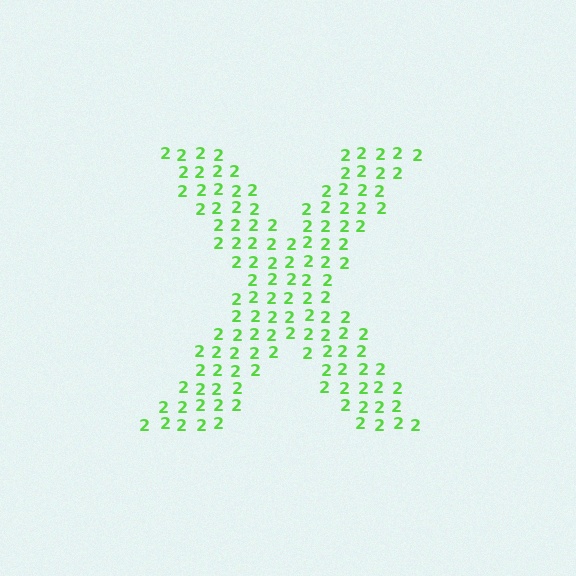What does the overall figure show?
The overall figure shows the letter X.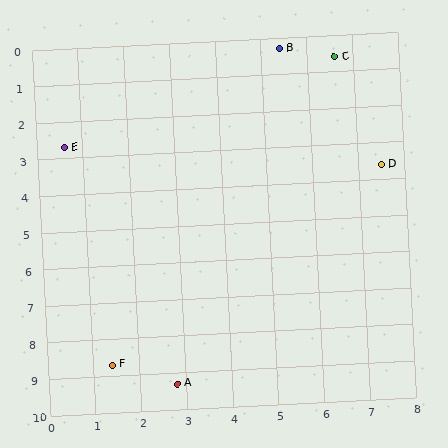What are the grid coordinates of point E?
Point E is at approximately (0.6, 2.7).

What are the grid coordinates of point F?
Point F is at approximately (1.4, 8.7).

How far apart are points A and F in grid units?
Points A and F are about 1.5 grid units apart.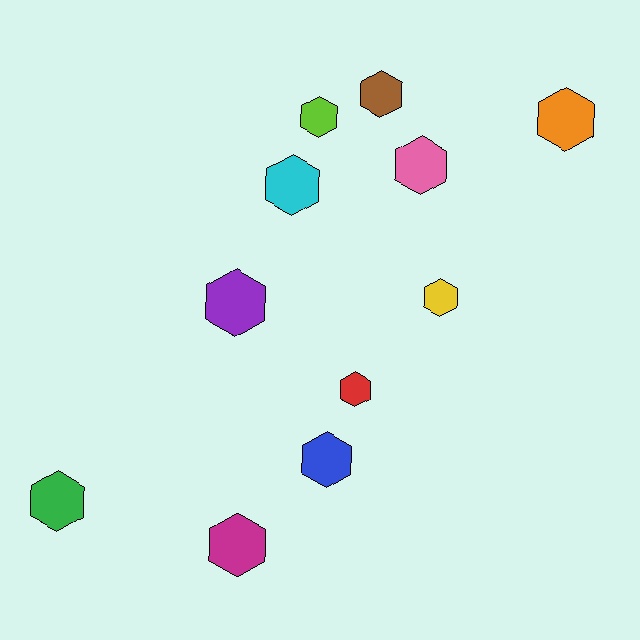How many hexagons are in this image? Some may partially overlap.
There are 11 hexagons.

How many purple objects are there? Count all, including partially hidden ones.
There is 1 purple object.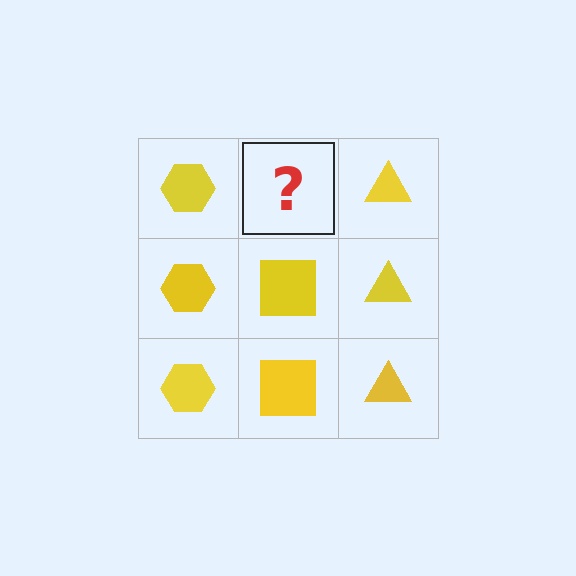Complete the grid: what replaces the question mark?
The question mark should be replaced with a yellow square.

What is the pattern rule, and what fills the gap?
The rule is that each column has a consistent shape. The gap should be filled with a yellow square.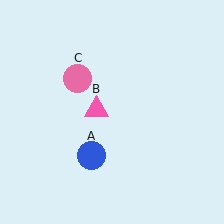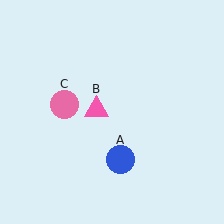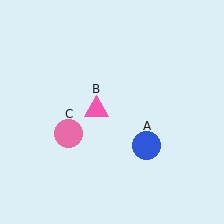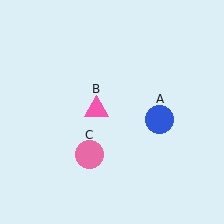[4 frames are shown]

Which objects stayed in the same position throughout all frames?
Pink triangle (object B) remained stationary.